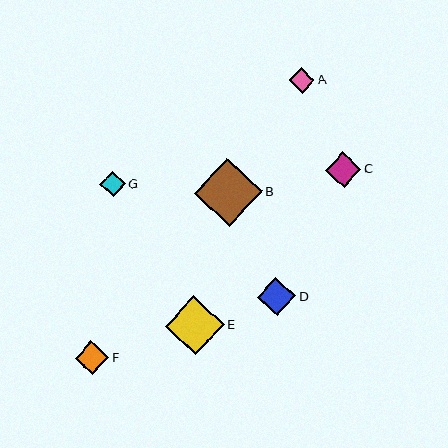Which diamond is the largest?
Diamond B is the largest with a size of approximately 68 pixels.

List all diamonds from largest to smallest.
From largest to smallest: B, E, D, C, F, A, G.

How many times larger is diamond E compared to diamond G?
Diamond E is approximately 2.3 times the size of diamond G.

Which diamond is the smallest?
Diamond G is the smallest with a size of approximately 25 pixels.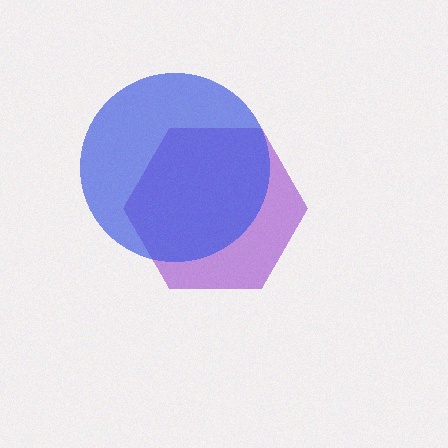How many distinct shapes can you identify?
There are 2 distinct shapes: a purple hexagon, a blue circle.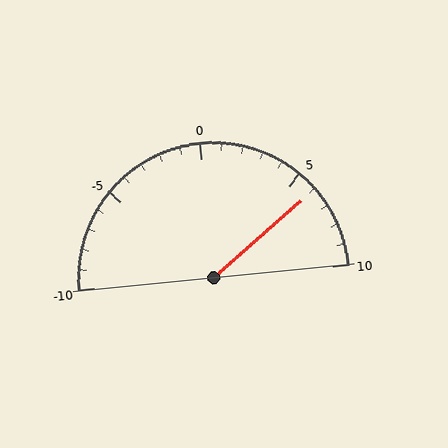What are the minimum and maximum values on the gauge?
The gauge ranges from -10 to 10.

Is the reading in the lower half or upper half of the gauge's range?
The reading is in the upper half of the range (-10 to 10).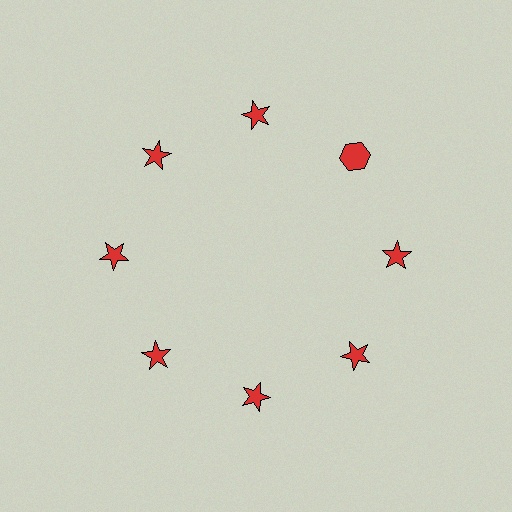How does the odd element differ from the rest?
It has a different shape: hexagon instead of star.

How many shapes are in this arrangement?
There are 8 shapes arranged in a ring pattern.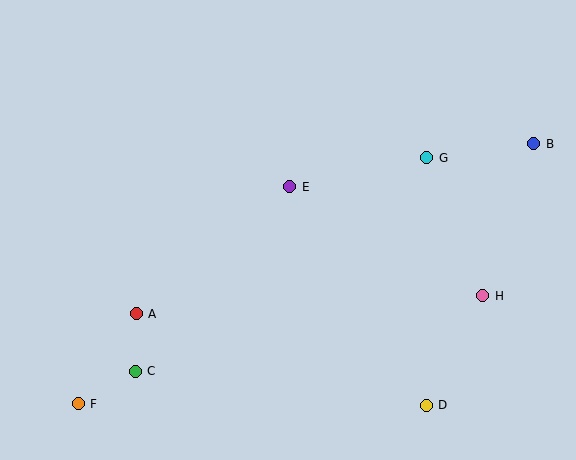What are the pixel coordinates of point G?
Point G is at (427, 158).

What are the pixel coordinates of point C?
Point C is at (135, 371).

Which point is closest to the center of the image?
Point E at (290, 187) is closest to the center.